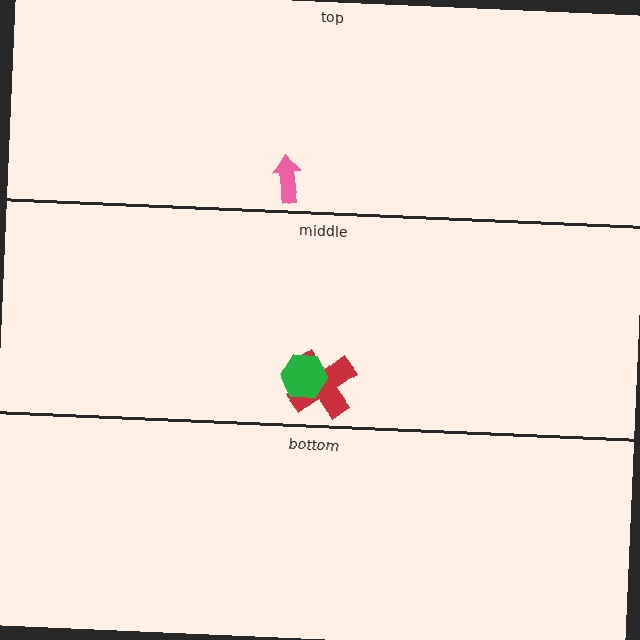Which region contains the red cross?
The middle region.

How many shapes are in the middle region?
2.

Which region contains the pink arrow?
The top region.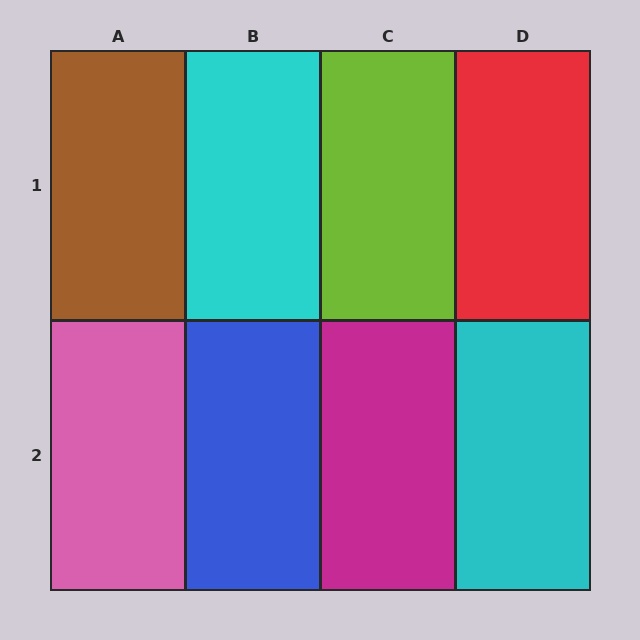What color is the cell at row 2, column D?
Cyan.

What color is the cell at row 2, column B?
Blue.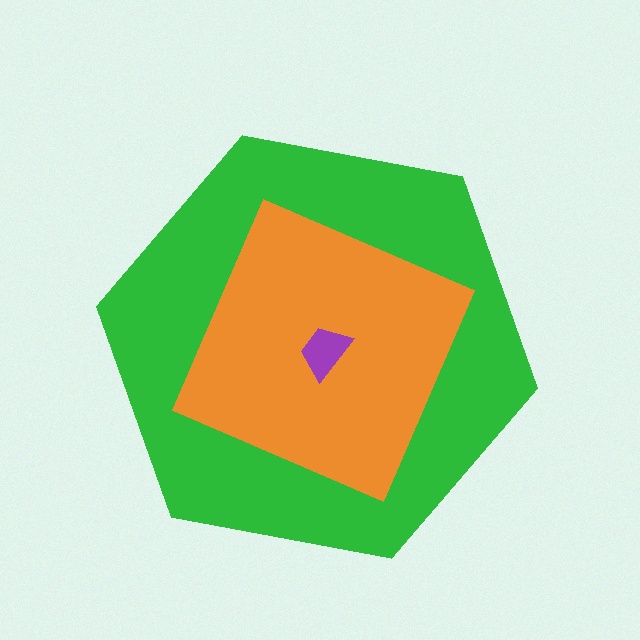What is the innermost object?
The purple trapezoid.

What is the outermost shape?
The green hexagon.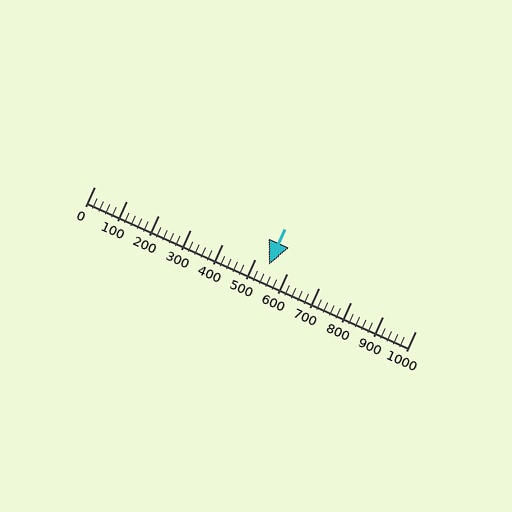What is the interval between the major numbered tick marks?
The major tick marks are spaced 100 units apart.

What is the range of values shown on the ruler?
The ruler shows values from 0 to 1000.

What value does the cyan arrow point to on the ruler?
The cyan arrow points to approximately 543.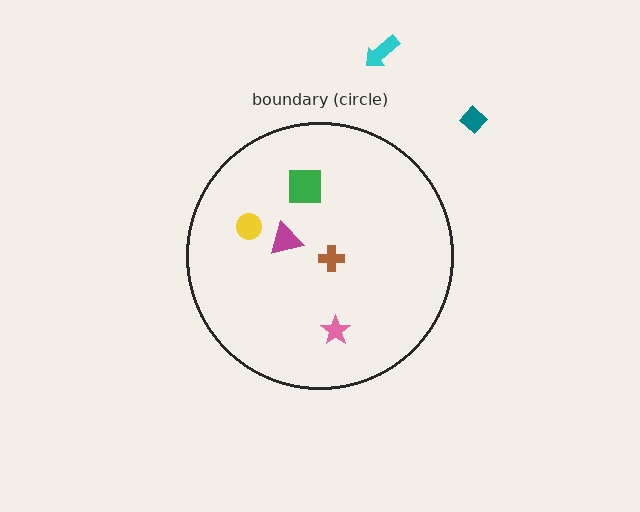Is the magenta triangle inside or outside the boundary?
Inside.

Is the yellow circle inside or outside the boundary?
Inside.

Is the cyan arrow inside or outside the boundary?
Outside.